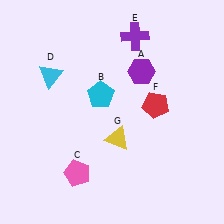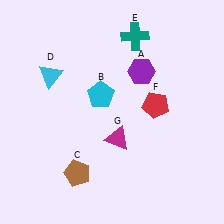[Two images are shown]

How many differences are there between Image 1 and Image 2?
There are 3 differences between the two images.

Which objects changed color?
C changed from pink to brown. E changed from purple to teal. G changed from yellow to magenta.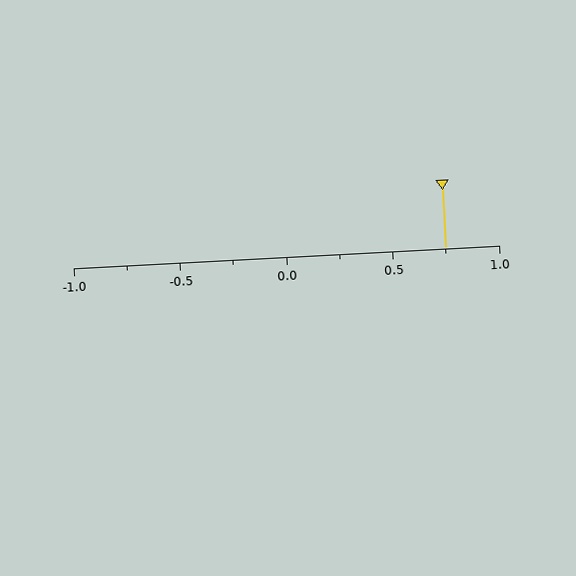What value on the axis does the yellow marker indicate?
The marker indicates approximately 0.75.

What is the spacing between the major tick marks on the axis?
The major ticks are spaced 0.5 apart.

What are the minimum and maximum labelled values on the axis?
The axis runs from -1.0 to 1.0.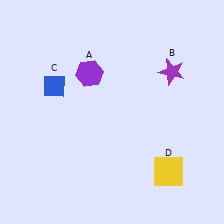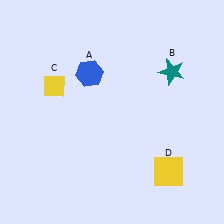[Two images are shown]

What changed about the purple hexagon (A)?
In Image 1, A is purple. In Image 2, it changed to blue.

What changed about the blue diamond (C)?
In Image 1, C is blue. In Image 2, it changed to yellow.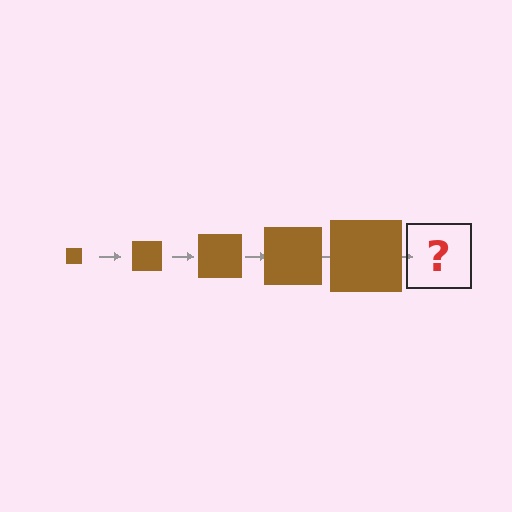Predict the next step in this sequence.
The next step is a brown square, larger than the previous one.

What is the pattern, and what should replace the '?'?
The pattern is that the square gets progressively larger each step. The '?' should be a brown square, larger than the previous one.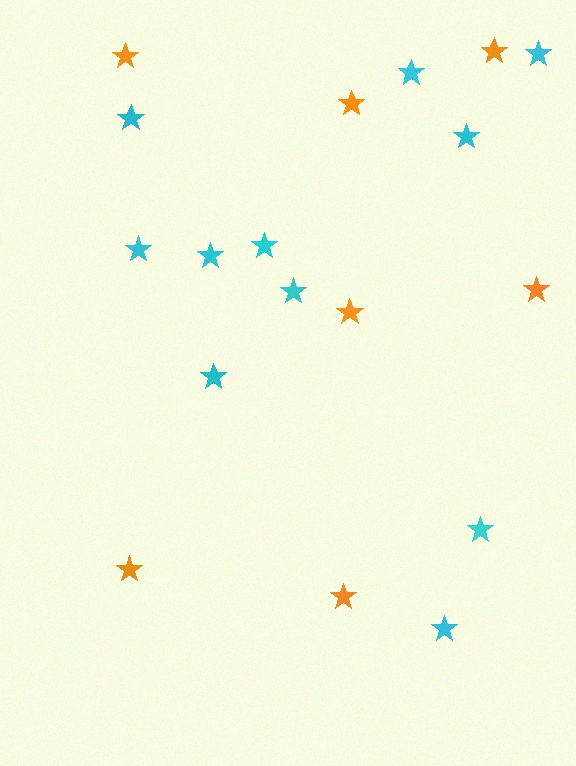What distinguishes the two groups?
There are 2 groups: one group of orange stars (7) and one group of cyan stars (11).